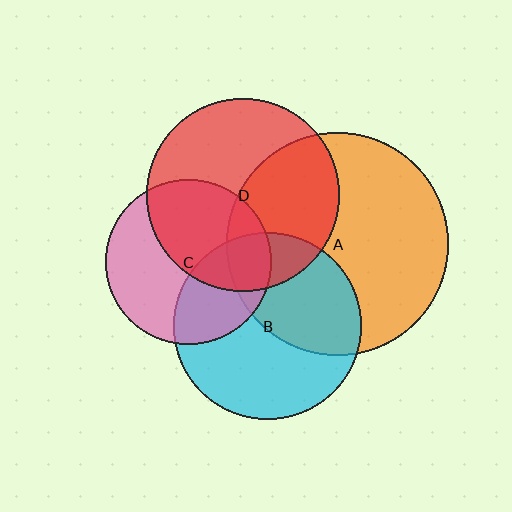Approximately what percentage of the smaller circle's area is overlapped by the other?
Approximately 35%.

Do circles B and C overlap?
Yes.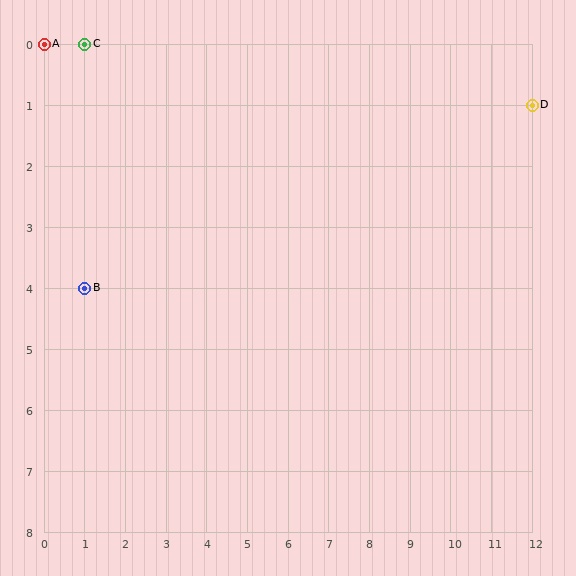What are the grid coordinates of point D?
Point D is at grid coordinates (12, 1).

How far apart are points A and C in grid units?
Points A and C are 1 column apart.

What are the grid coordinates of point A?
Point A is at grid coordinates (0, 0).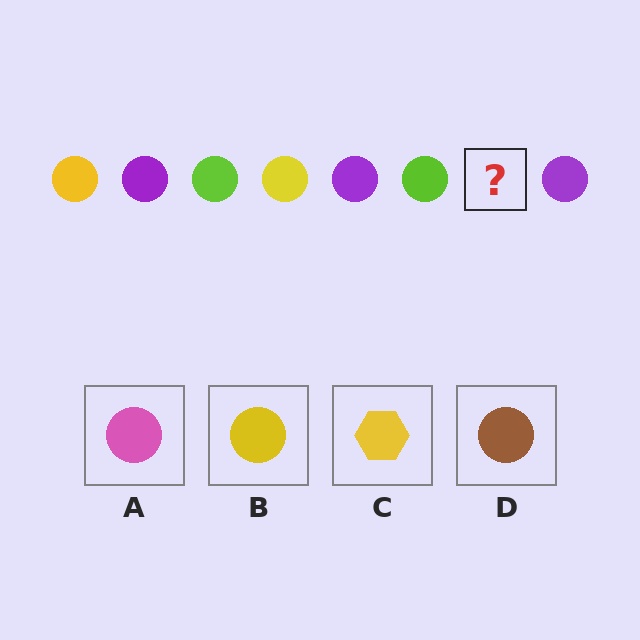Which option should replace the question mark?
Option B.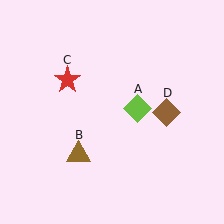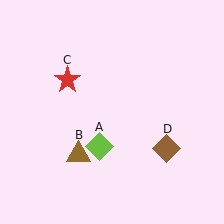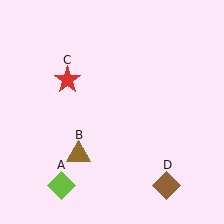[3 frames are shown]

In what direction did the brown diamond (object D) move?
The brown diamond (object D) moved down.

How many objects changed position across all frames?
2 objects changed position: lime diamond (object A), brown diamond (object D).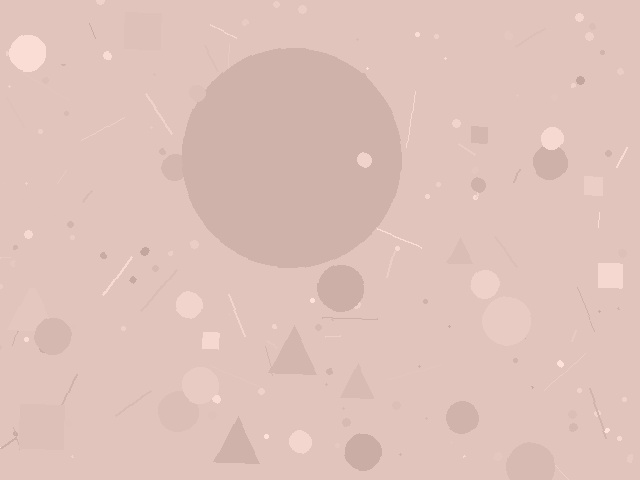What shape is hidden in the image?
A circle is hidden in the image.